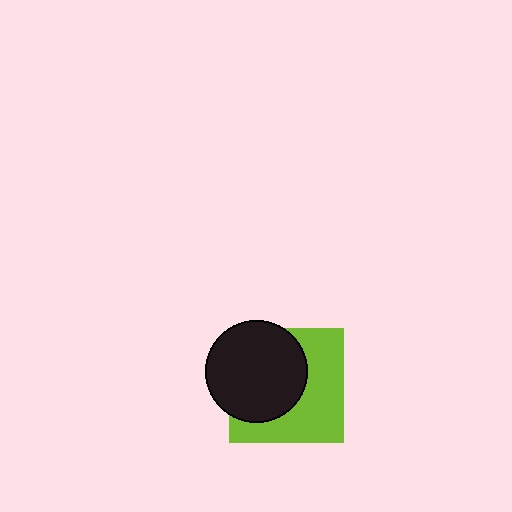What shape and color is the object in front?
The object in front is a black circle.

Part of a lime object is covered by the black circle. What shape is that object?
It is a square.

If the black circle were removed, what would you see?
You would see the complete lime square.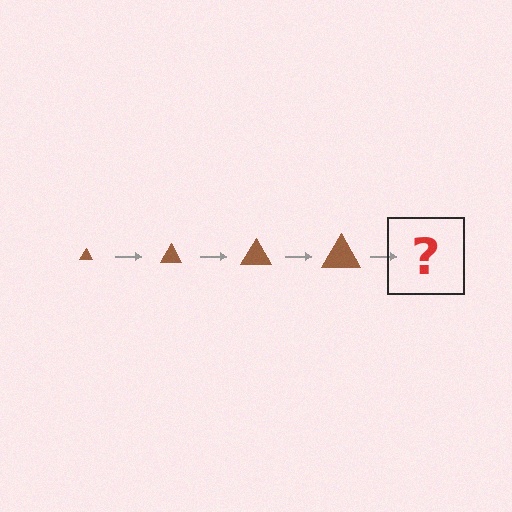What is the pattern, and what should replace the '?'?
The pattern is that the triangle gets progressively larger each step. The '?' should be a brown triangle, larger than the previous one.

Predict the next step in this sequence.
The next step is a brown triangle, larger than the previous one.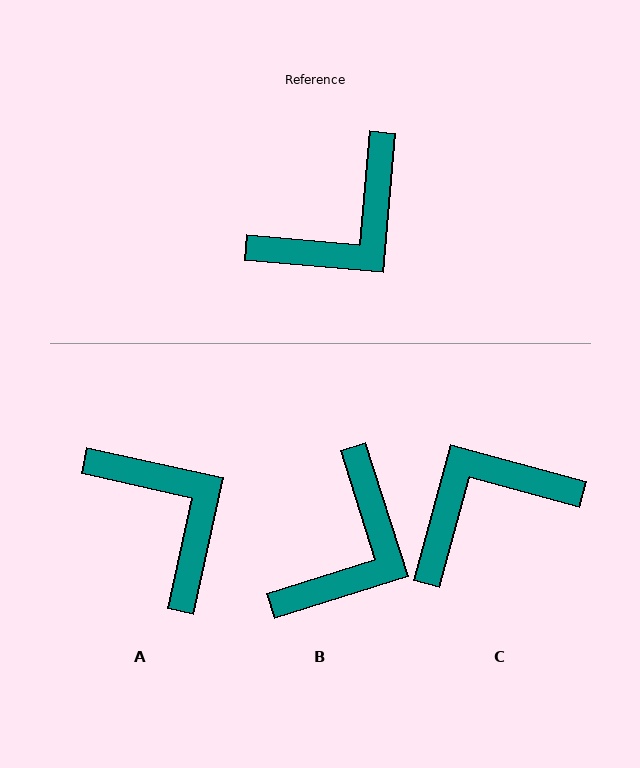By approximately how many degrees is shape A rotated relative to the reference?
Approximately 82 degrees counter-clockwise.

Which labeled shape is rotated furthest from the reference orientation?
C, about 170 degrees away.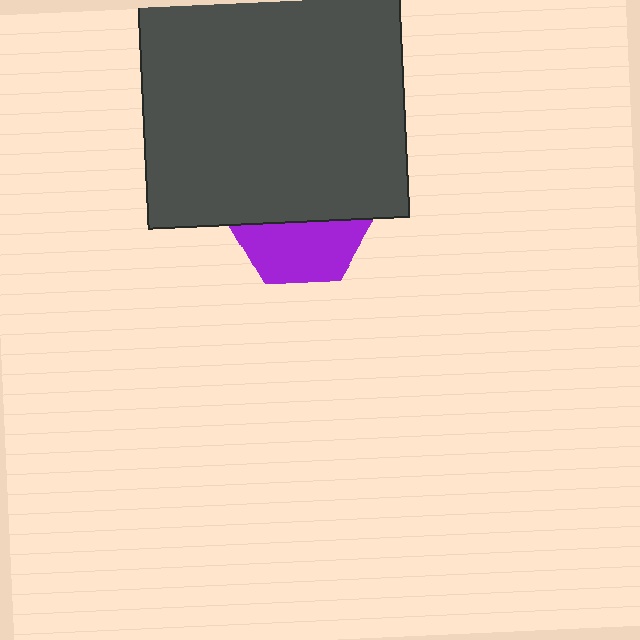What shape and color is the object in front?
The object in front is a dark gray square.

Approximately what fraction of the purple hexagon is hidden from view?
Roughly 55% of the purple hexagon is hidden behind the dark gray square.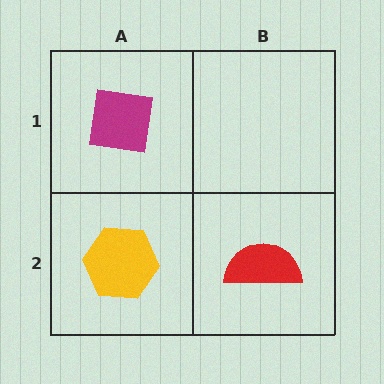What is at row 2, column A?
A yellow hexagon.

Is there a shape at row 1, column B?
No, that cell is empty.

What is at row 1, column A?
A magenta square.